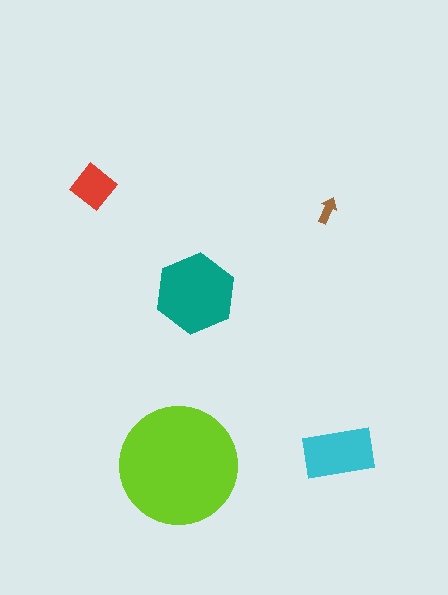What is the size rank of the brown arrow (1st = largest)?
5th.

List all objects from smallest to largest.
The brown arrow, the red diamond, the cyan rectangle, the teal hexagon, the lime circle.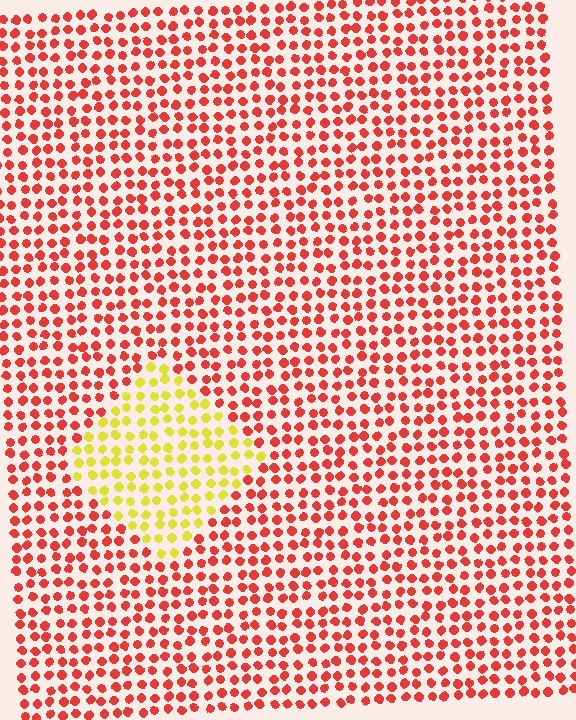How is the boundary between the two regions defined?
The boundary is defined purely by a slight shift in hue (about 60 degrees). Spacing, size, and orientation are identical on both sides.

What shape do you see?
I see a diamond.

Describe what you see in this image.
The image is filled with small red elements in a uniform arrangement. A diamond-shaped region is visible where the elements are tinted to a slightly different hue, forming a subtle color boundary.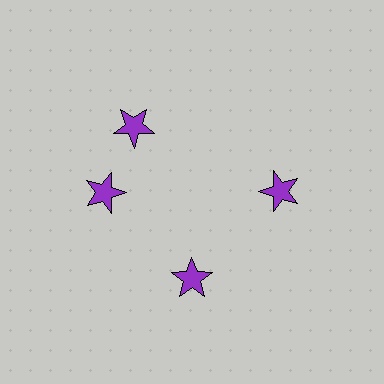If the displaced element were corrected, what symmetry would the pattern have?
It would have 4-fold rotational symmetry — the pattern would map onto itself every 90 degrees.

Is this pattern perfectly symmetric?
No. The 4 purple stars are arranged in a ring, but one element near the 12 o'clock position is rotated out of alignment along the ring, breaking the 4-fold rotational symmetry.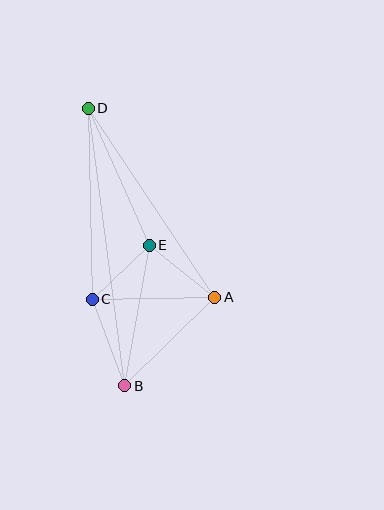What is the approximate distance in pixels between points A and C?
The distance between A and C is approximately 122 pixels.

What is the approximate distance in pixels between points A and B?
The distance between A and B is approximately 126 pixels.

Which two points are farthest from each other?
Points B and D are farthest from each other.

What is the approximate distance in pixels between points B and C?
The distance between B and C is approximately 92 pixels.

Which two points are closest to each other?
Points C and E are closest to each other.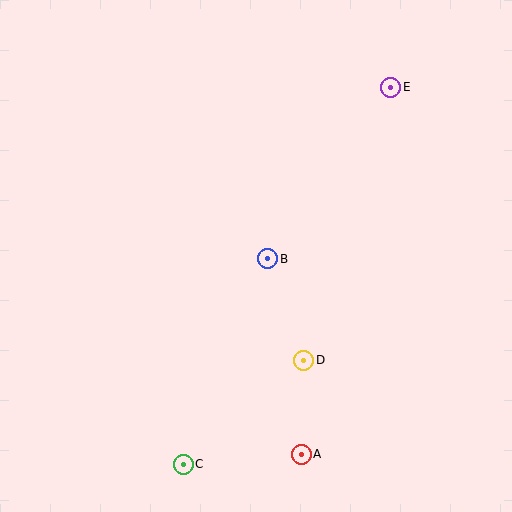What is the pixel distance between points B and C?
The distance between B and C is 222 pixels.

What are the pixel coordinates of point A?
Point A is at (301, 454).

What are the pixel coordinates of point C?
Point C is at (183, 464).